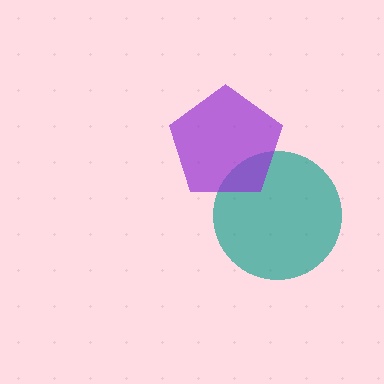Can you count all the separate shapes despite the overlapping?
Yes, there are 2 separate shapes.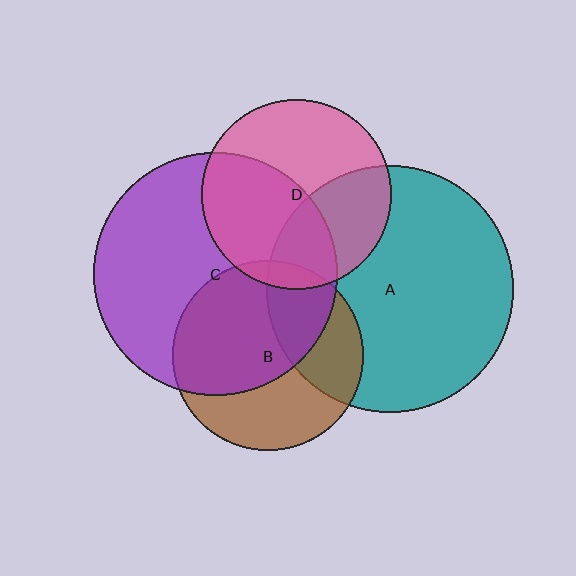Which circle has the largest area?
Circle A (teal).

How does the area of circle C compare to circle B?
Approximately 1.6 times.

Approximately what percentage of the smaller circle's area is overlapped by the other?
Approximately 45%.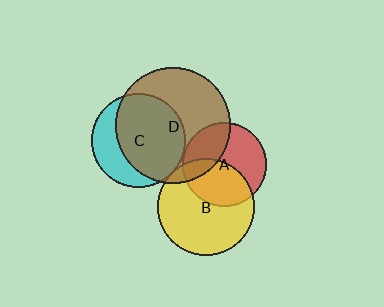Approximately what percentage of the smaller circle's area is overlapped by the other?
Approximately 70%.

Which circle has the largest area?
Circle D (brown).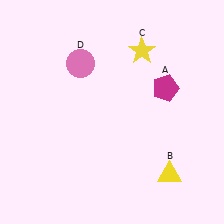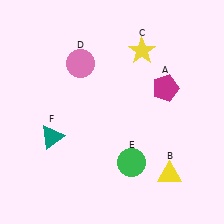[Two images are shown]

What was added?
A green circle (E), a teal triangle (F) were added in Image 2.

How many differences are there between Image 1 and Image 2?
There are 2 differences between the two images.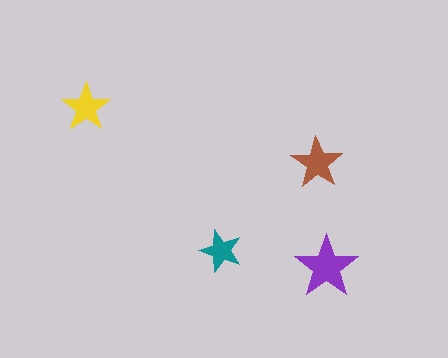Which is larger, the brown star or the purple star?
The purple one.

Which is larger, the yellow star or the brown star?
The brown one.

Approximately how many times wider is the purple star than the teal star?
About 1.5 times wider.